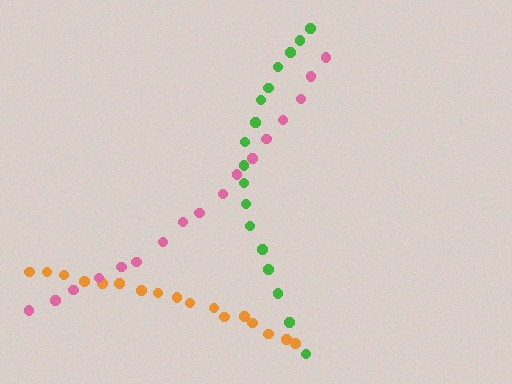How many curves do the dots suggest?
There are 3 distinct paths.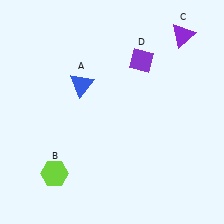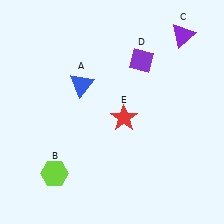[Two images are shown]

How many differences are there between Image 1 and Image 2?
There is 1 difference between the two images.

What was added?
A red star (E) was added in Image 2.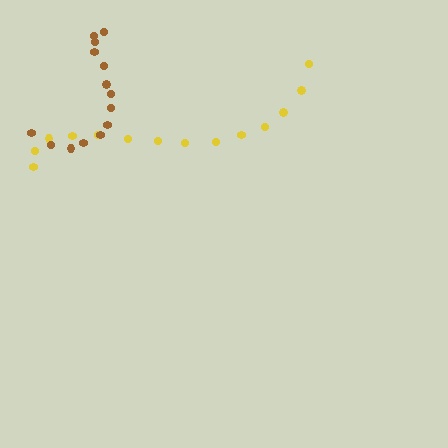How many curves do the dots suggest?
There are 2 distinct paths.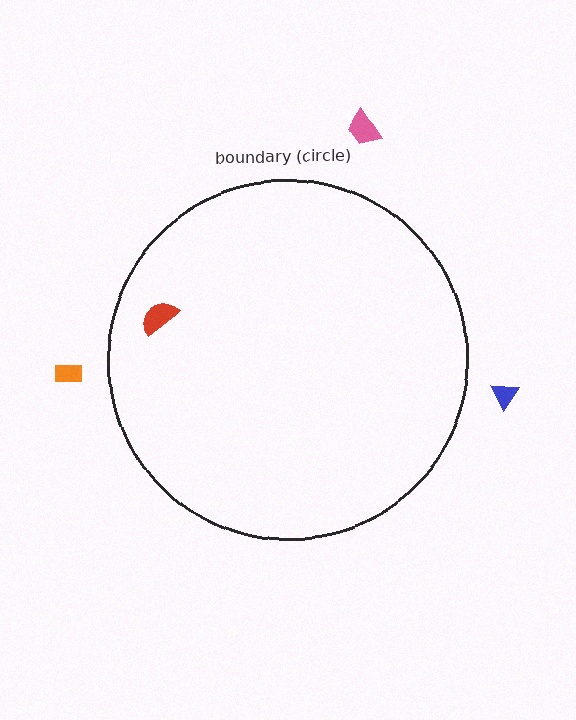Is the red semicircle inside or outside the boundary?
Inside.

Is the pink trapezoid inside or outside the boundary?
Outside.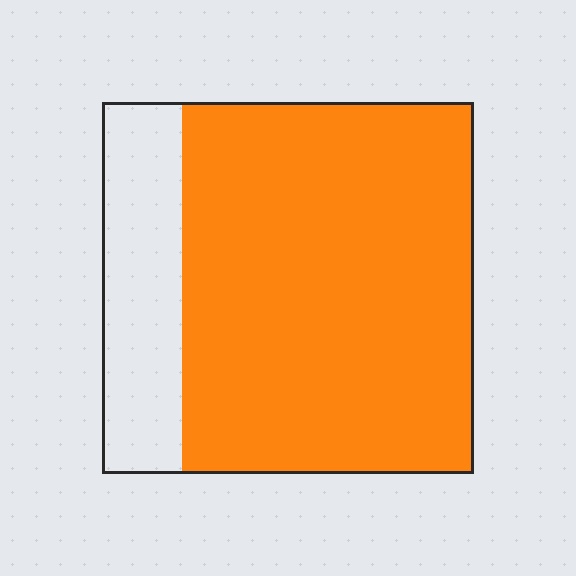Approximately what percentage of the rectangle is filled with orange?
Approximately 80%.